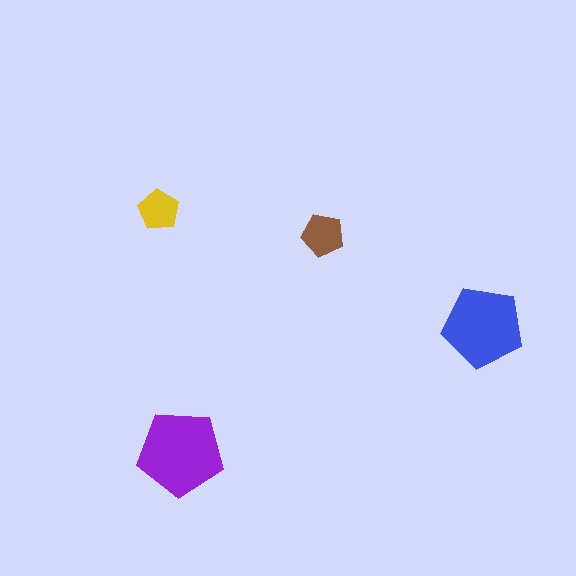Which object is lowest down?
The purple pentagon is bottommost.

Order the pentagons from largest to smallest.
the purple one, the blue one, the brown one, the yellow one.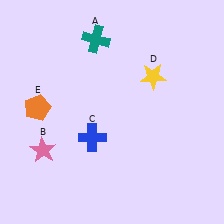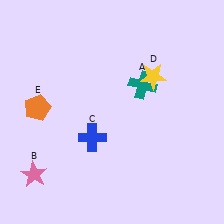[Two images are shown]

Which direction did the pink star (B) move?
The pink star (B) moved down.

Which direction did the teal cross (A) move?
The teal cross (A) moved right.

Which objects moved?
The objects that moved are: the teal cross (A), the pink star (B).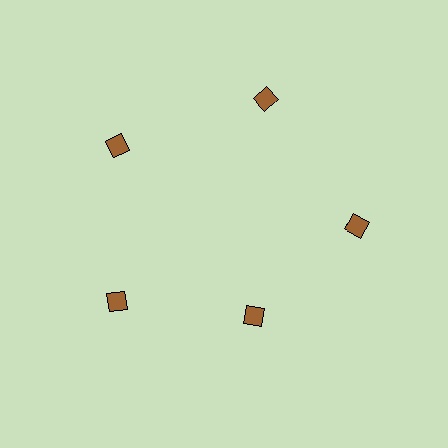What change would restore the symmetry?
The symmetry would be restored by moving it outward, back onto the ring so that all 5 diamonds sit at equal angles and equal distance from the center.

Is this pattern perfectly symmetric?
No. The 5 brown diamonds are arranged in a ring, but one element near the 5 o'clock position is pulled inward toward the center, breaking the 5-fold rotational symmetry.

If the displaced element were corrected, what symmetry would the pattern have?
It would have 5-fold rotational symmetry — the pattern would map onto itself every 72 degrees.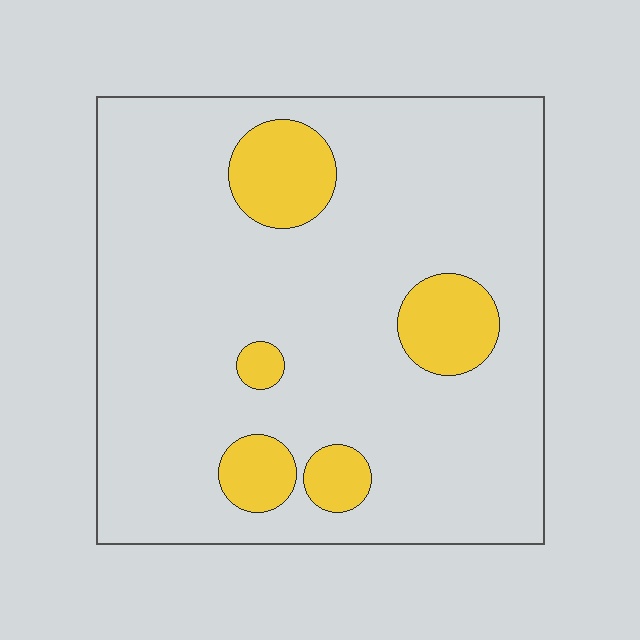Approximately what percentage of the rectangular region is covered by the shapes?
Approximately 15%.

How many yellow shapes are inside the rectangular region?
5.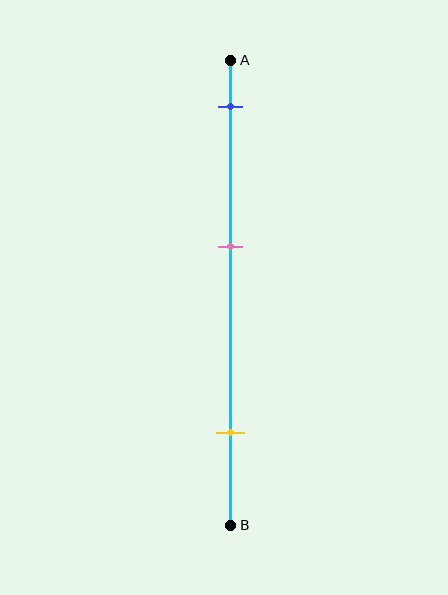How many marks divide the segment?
There are 3 marks dividing the segment.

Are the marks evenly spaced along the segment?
Yes, the marks are approximately evenly spaced.